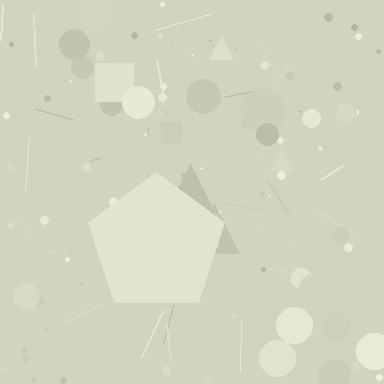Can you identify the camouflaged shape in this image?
The camouflaged shape is a pentagon.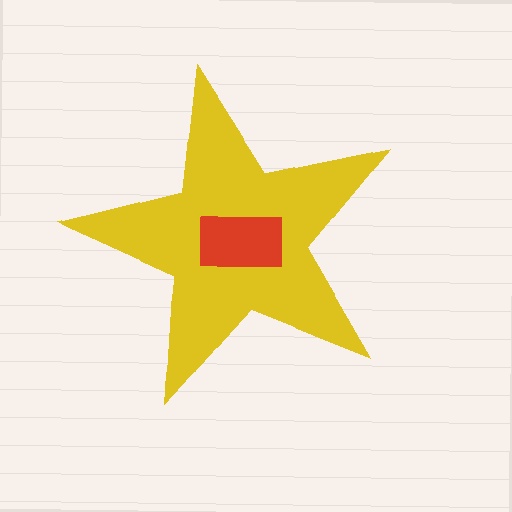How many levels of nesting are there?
2.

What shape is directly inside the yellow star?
The red rectangle.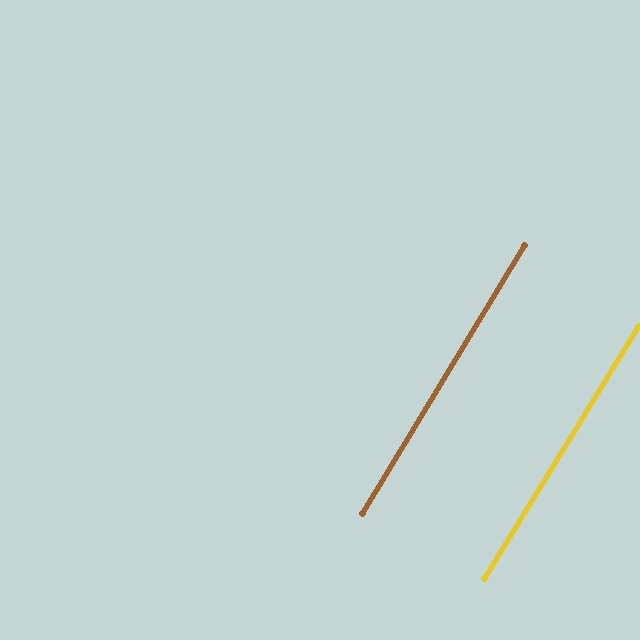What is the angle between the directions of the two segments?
Approximately 0 degrees.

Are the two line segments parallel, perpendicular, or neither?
Parallel — their directions differ by only 0.4°.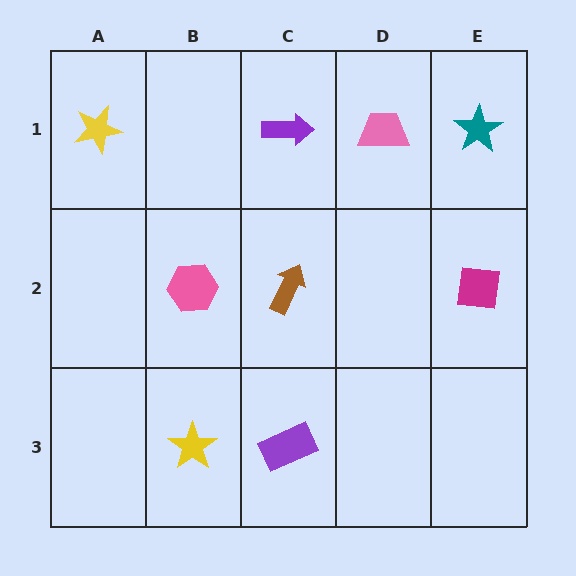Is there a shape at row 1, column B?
No, that cell is empty.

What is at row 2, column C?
A brown arrow.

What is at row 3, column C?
A purple rectangle.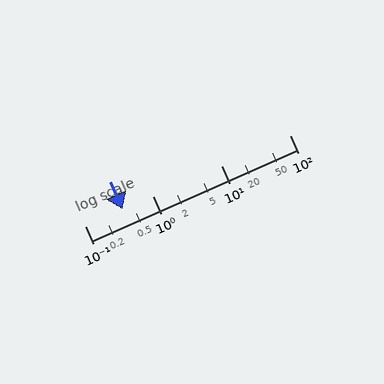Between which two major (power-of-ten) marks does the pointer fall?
The pointer is between 0.1 and 1.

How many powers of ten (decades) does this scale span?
The scale spans 3 decades, from 0.1 to 100.